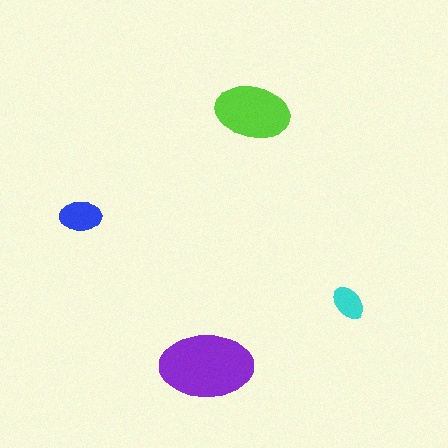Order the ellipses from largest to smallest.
the purple one, the lime one, the blue one, the cyan one.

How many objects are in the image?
There are 4 objects in the image.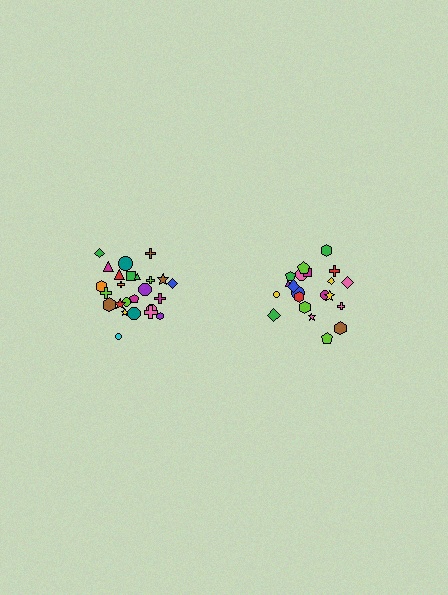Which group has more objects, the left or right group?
The left group.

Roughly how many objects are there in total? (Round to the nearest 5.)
Roughly 45 objects in total.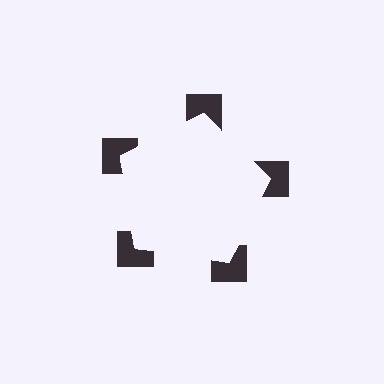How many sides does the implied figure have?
5 sides.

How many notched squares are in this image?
There are 5 — one at each vertex of the illusory pentagon.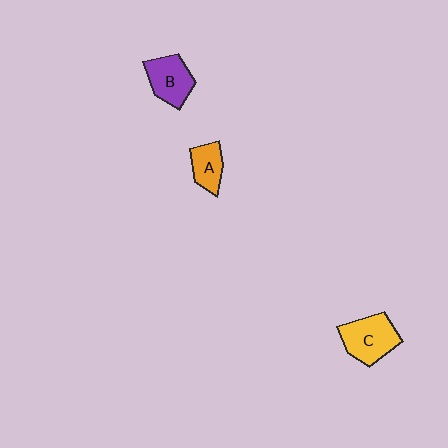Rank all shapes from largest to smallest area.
From largest to smallest: C (yellow), B (purple), A (orange).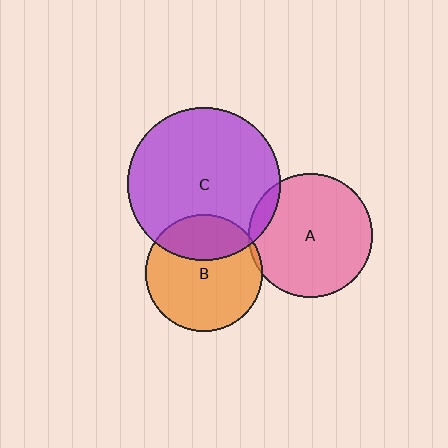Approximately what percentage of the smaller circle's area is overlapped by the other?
Approximately 10%.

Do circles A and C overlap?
Yes.